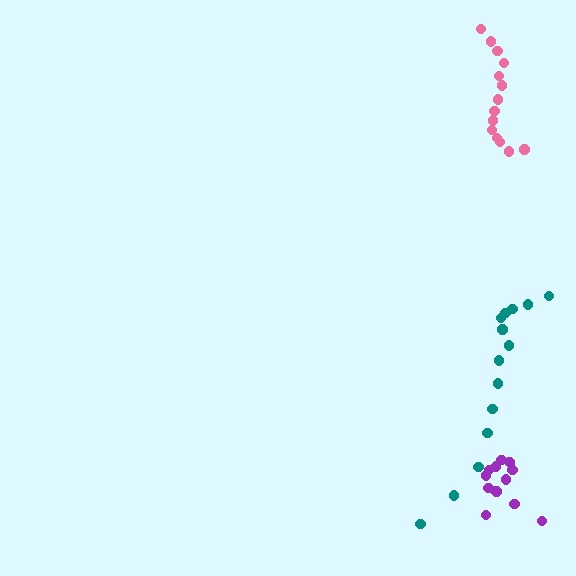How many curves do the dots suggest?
There are 3 distinct paths.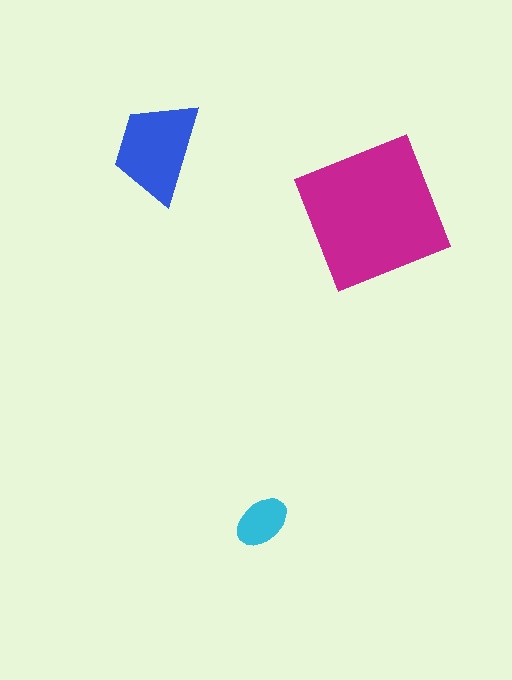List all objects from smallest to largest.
The cyan ellipse, the blue trapezoid, the magenta square.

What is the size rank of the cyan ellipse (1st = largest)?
3rd.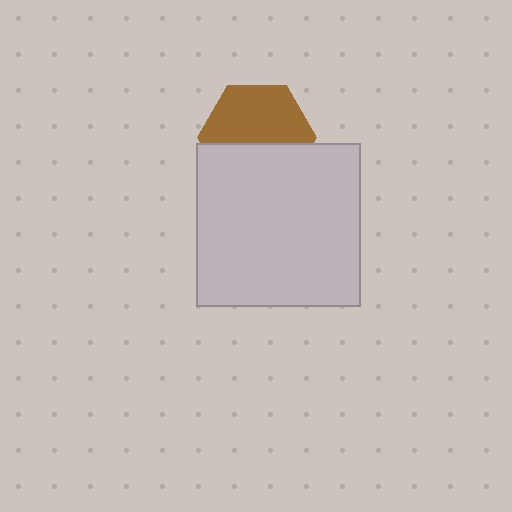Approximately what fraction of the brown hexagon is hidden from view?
Roughly 42% of the brown hexagon is hidden behind the light gray square.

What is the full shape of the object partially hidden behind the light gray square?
The partially hidden object is a brown hexagon.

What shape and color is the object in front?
The object in front is a light gray square.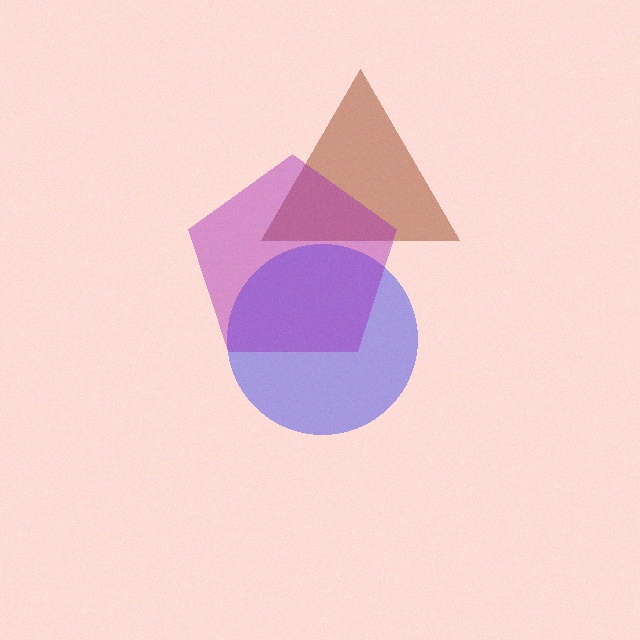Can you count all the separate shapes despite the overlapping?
Yes, there are 3 separate shapes.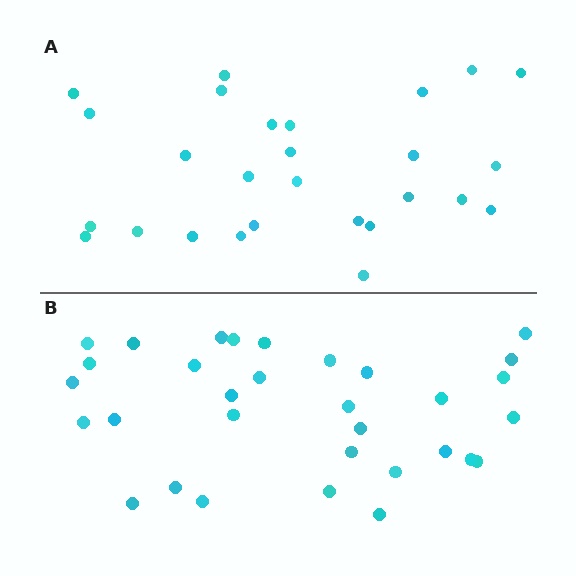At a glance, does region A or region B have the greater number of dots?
Region B (the bottom region) has more dots.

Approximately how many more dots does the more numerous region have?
Region B has about 5 more dots than region A.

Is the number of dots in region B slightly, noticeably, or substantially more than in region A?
Region B has only slightly more — the two regions are fairly close. The ratio is roughly 1.2 to 1.